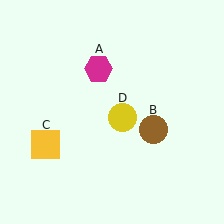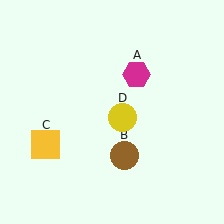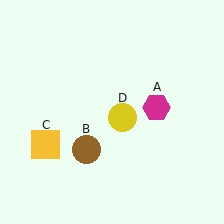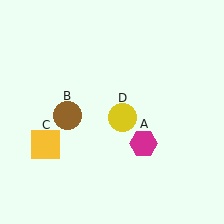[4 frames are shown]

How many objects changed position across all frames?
2 objects changed position: magenta hexagon (object A), brown circle (object B).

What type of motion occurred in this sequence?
The magenta hexagon (object A), brown circle (object B) rotated clockwise around the center of the scene.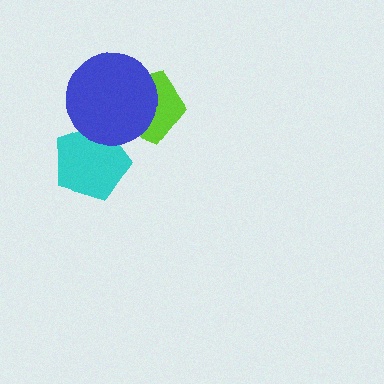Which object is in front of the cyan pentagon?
The blue circle is in front of the cyan pentagon.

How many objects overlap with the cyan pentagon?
1 object overlaps with the cyan pentagon.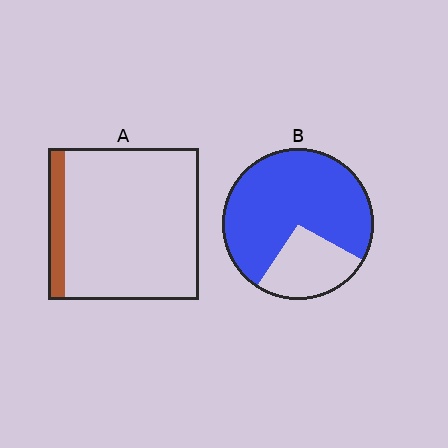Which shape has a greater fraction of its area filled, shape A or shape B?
Shape B.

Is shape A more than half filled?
No.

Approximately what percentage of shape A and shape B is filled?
A is approximately 10% and B is approximately 75%.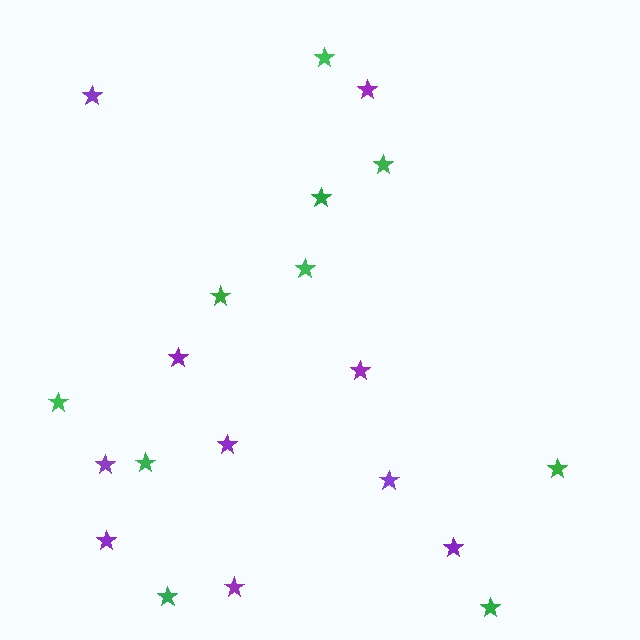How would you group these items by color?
There are 2 groups: one group of purple stars (10) and one group of green stars (10).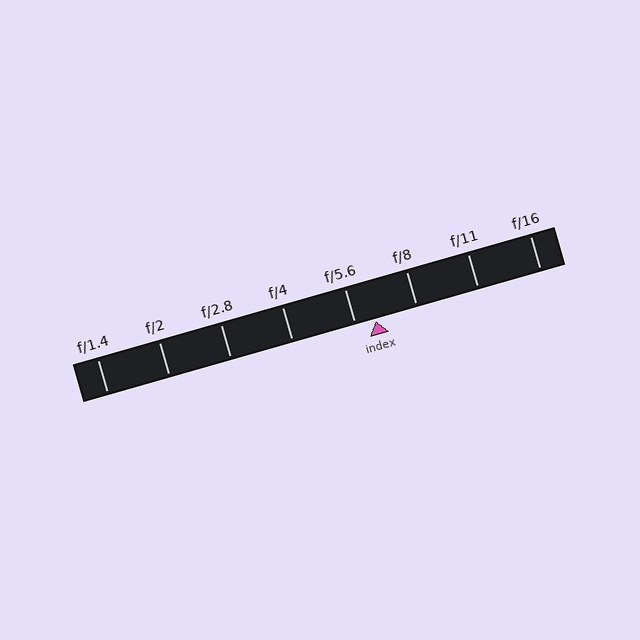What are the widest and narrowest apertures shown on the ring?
The widest aperture shown is f/1.4 and the narrowest is f/16.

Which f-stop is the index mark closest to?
The index mark is closest to f/5.6.